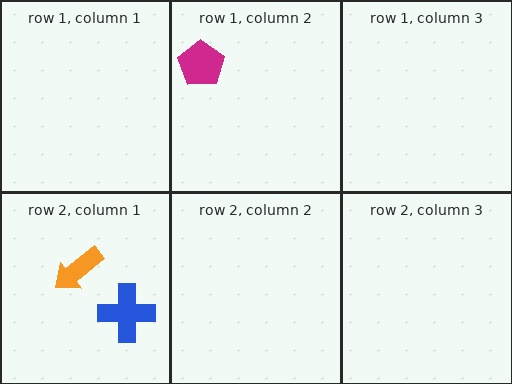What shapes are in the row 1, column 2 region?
The magenta pentagon.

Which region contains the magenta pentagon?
The row 1, column 2 region.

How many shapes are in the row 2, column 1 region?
2.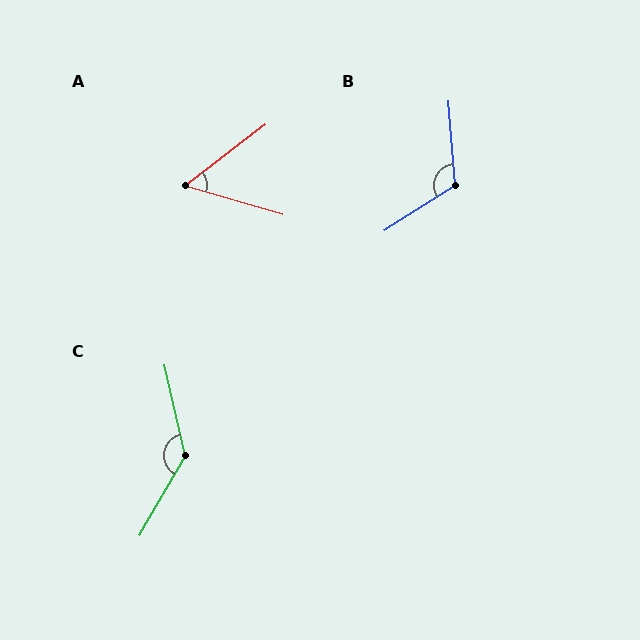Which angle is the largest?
C, at approximately 137 degrees.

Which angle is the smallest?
A, at approximately 54 degrees.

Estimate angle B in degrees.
Approximately 118 degrees.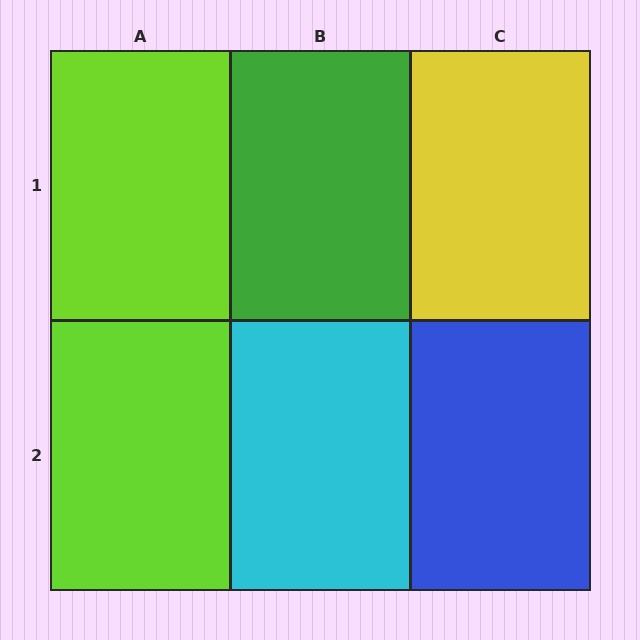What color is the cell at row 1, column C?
Yellow.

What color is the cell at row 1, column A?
Lime.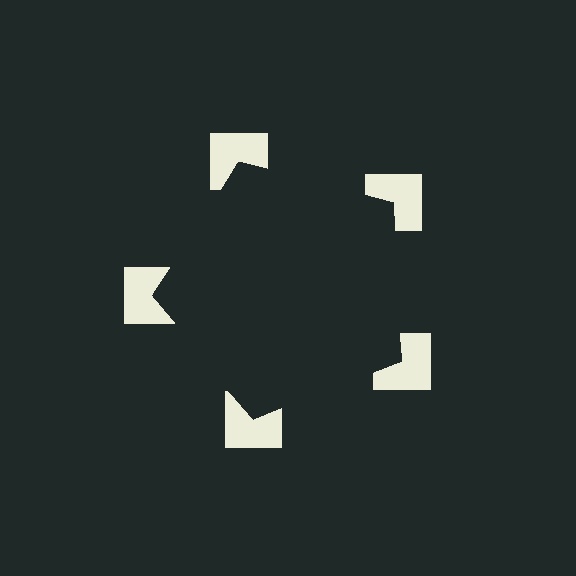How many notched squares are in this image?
There are 5 — one at each vertex of the illusory pentagon.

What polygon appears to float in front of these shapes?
An illusory pentagon — its edges are inferred from the aligned wedge cuts in the notched squares, not physically drawn.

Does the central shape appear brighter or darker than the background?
It typically appears slightly darker than the background, even though no actual brightness change is drawn.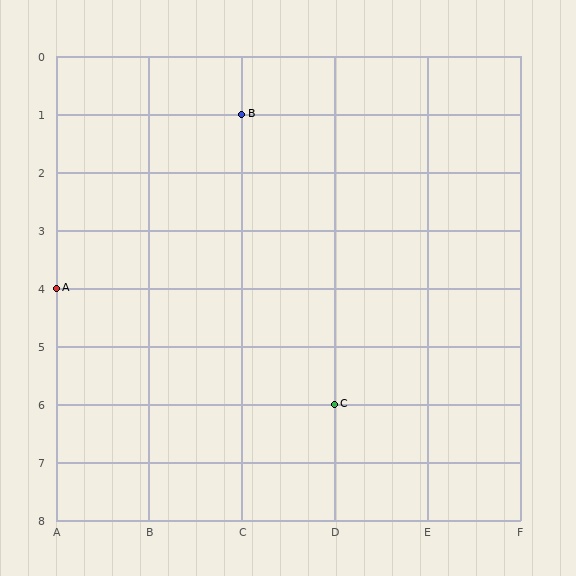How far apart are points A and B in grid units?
Points A and B are 2 columns and 3 rows apart (about 3.6 grid units diagonally).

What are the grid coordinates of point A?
Point A is at grid coordinates (A, 4).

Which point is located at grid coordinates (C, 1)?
Point B is at (C, 1).